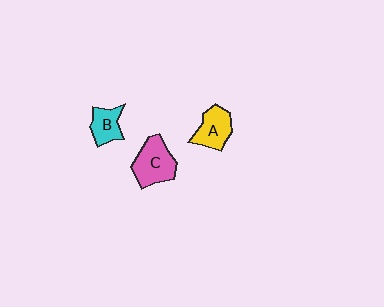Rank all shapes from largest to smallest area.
From largest to smallest: C (pink), A (yellow), B (cyan).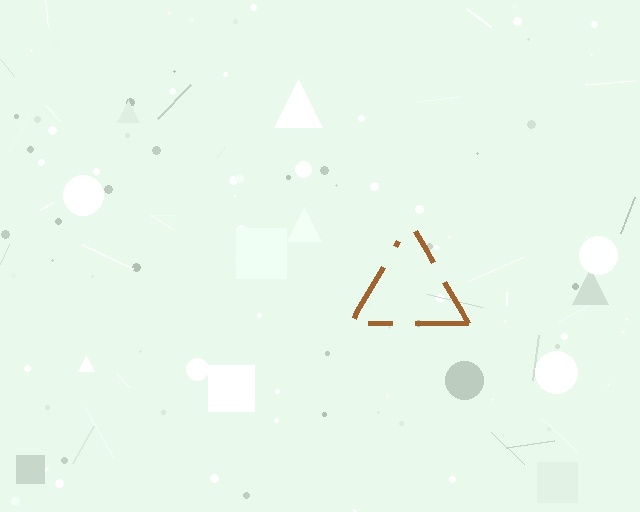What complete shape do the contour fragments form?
The contour fragments form a triangle.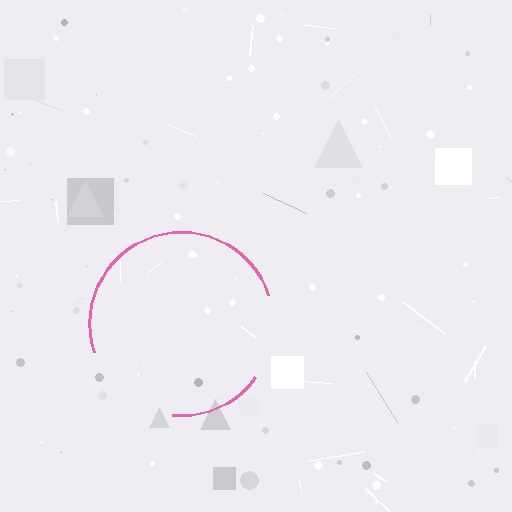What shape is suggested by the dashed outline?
The dashed outline suggests a circle.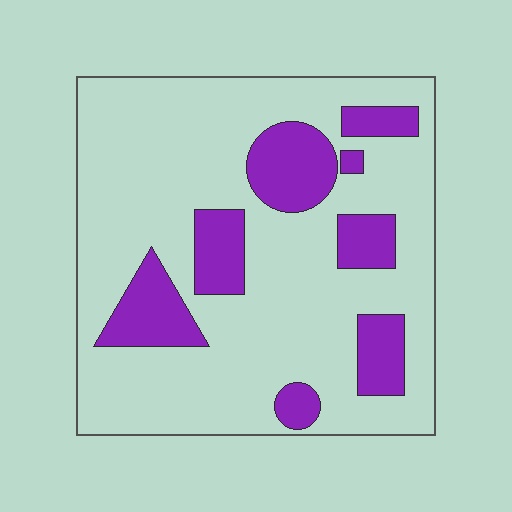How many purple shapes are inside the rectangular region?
8.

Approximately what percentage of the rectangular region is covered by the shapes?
Approximately 20%.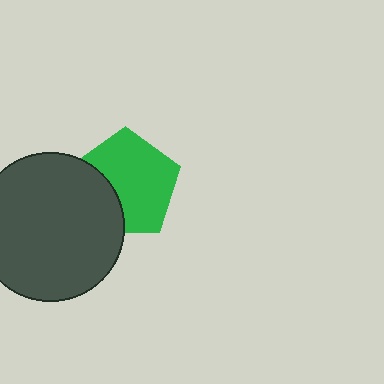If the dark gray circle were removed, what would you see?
You would see the complete green pentagon.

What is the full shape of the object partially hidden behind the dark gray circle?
The partially hidden object is a green pentagon.